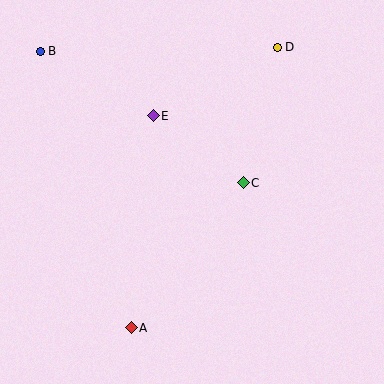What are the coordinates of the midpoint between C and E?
The midpoint between C and E is at (198, 149).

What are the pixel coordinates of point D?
Point D is at (277, 47).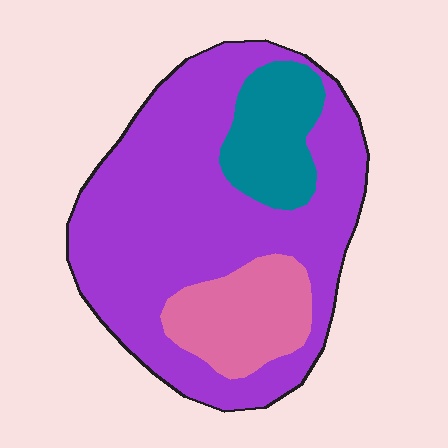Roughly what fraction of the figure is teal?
Teal takes up about one eighth (1/8) of the figure.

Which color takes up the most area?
Purple, at roughly 70%.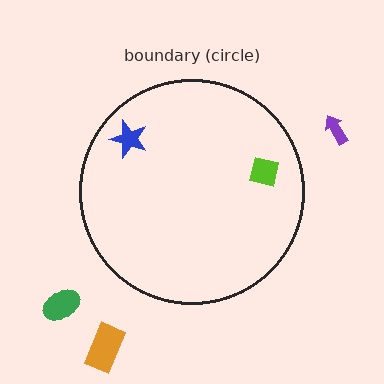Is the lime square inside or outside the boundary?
Inside.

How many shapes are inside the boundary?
2 inside, 3 outside.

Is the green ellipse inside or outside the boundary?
Outside.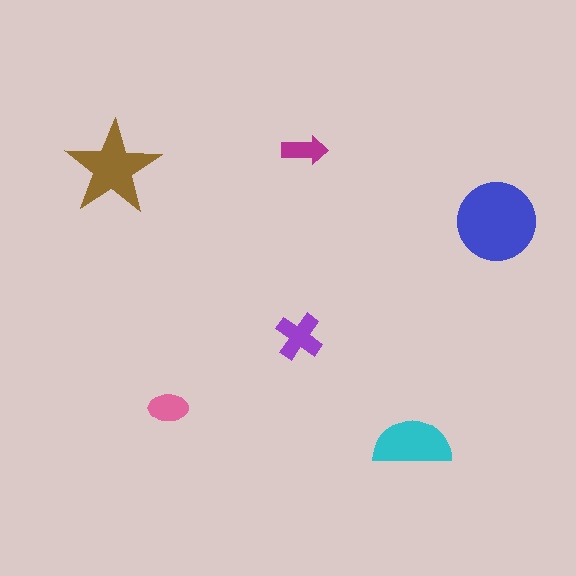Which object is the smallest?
The magenta arrow.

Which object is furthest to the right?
The blue circle is rightmost.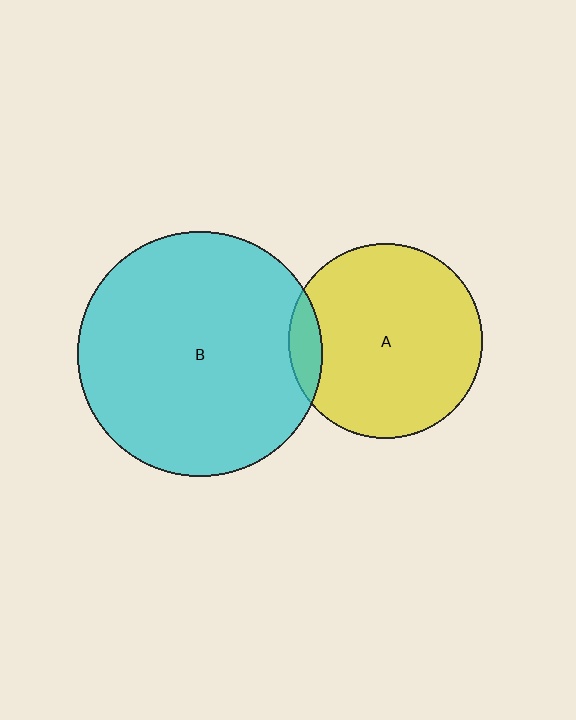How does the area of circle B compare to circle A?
Approximately 1.6 times.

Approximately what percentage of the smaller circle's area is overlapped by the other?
Approximately 10%.